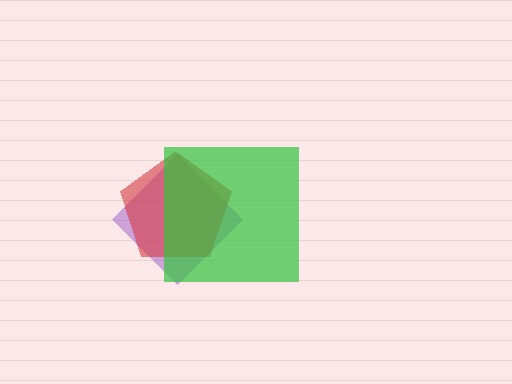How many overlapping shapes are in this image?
There are 3 overlapping shapes in the image.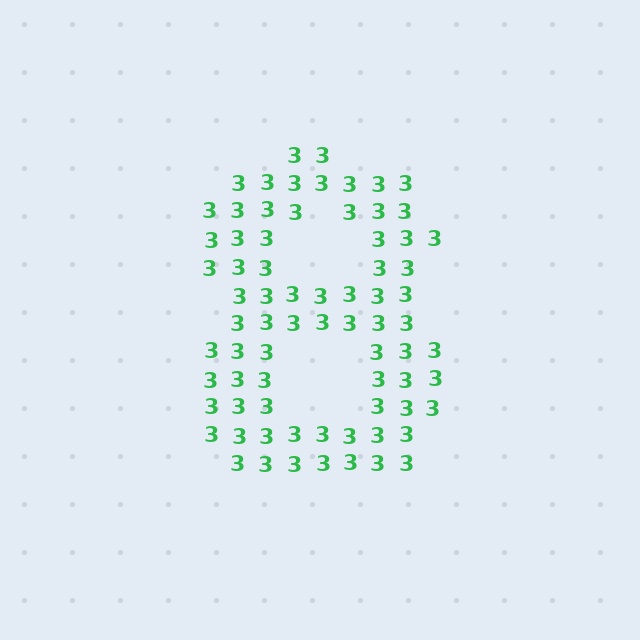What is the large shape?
The large shape is the digit 8.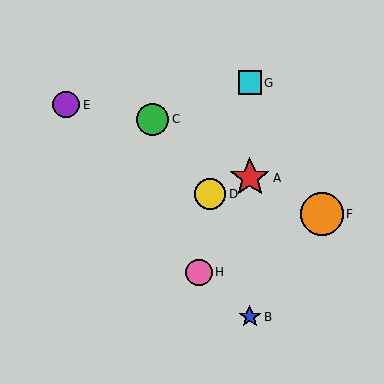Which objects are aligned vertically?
Objects A, B, G are aligned vertically.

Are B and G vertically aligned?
Yes, both are at x≈250.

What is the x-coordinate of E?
Object E is at x≈66.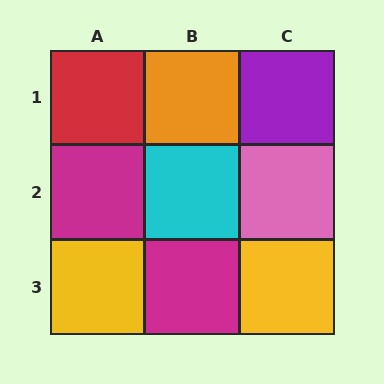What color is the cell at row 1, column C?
Purple.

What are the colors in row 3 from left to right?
Yellow, magenta, yellow.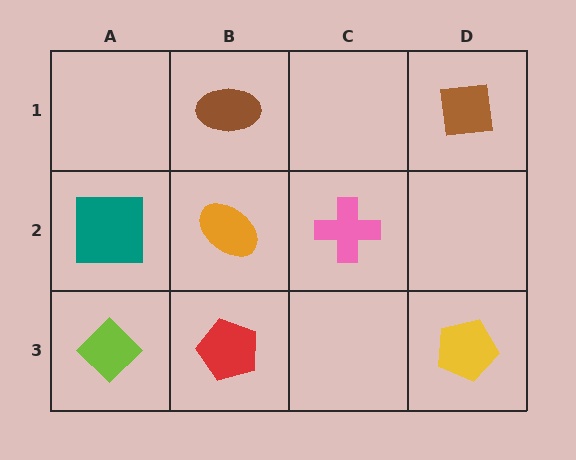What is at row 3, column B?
A red pentagon.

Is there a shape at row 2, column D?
No, that cell is empty.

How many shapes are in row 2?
3 shapes.